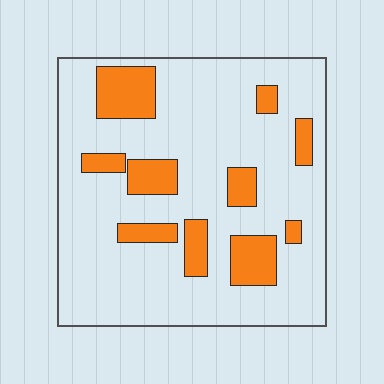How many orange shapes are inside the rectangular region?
10.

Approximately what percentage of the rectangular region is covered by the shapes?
Approximately 20%.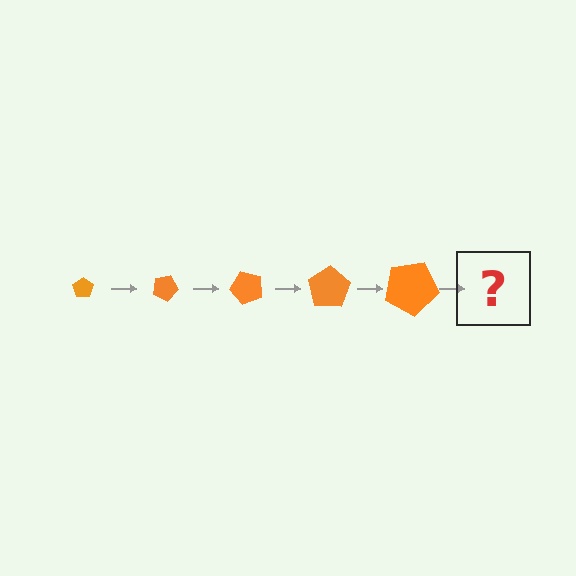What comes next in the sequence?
The next element should be a pentagon, larger than the previous one and rotated 125 degrees from the start.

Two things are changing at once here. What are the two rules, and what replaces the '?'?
The two rules are that the pentagon grows larger each step and it rotates 25 degrees each step. The '?' should be a pentagon, larger than the previous one and rotated 125 degrees from the start.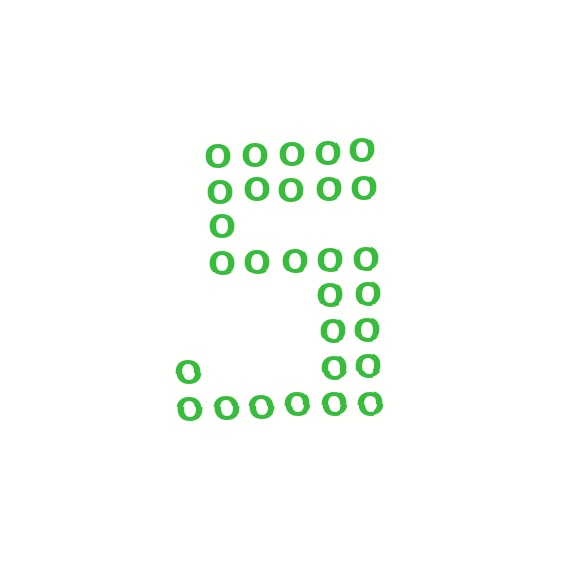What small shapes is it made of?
It is made of small letter O's.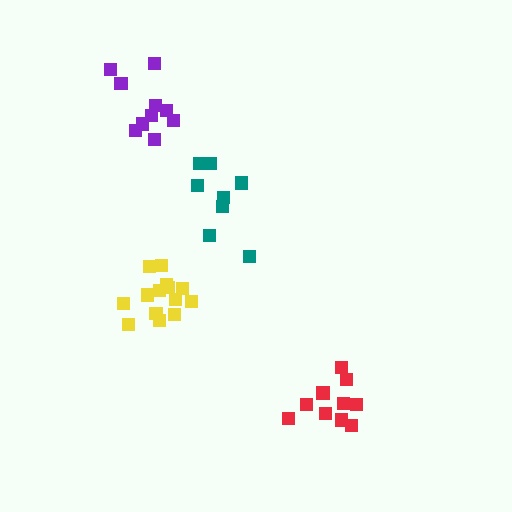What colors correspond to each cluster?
The clusters are colored: purple, teal, yellow, red.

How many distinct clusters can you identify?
There are 4 distinct clusters.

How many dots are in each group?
Group 1: 10 dots, Group 2: 9 dots, Group 3: 14 dots, Group 4: 10 dots (43 total).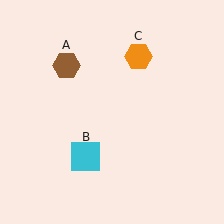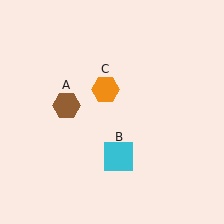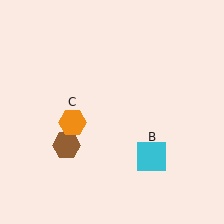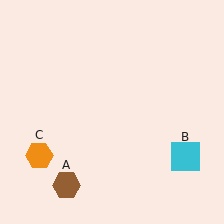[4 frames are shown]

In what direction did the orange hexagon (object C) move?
The orange hexagon (object C) moved down and to the left.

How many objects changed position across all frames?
3 objects changed position: brown hexagon (object A), cyan square (object B), orange hexagon (object C).